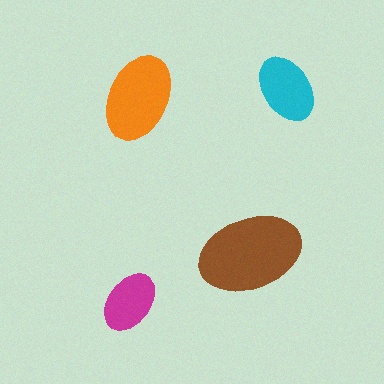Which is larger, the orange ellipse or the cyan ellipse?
The orange one.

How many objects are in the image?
There are 4 objects in the image.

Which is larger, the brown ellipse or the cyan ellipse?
The brown one.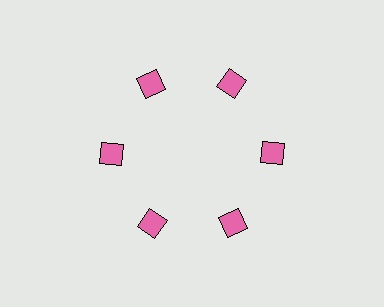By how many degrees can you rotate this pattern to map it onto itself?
The pattern maps onto itself every 60 degrees of rotation.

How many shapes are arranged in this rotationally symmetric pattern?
There are 6 shapes, arranged in 6 groups of 1.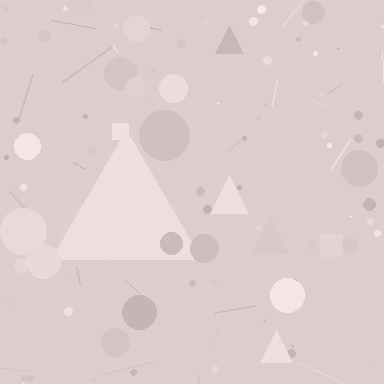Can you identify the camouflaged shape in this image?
The camouflaged shape is a triangle.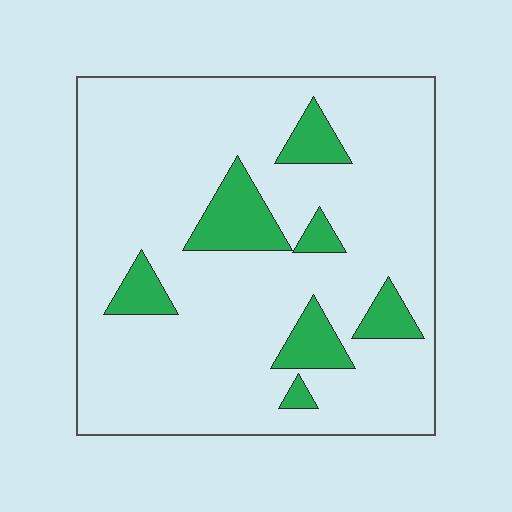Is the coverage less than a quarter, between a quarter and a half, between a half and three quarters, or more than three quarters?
Less than a quarter.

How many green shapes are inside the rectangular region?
7.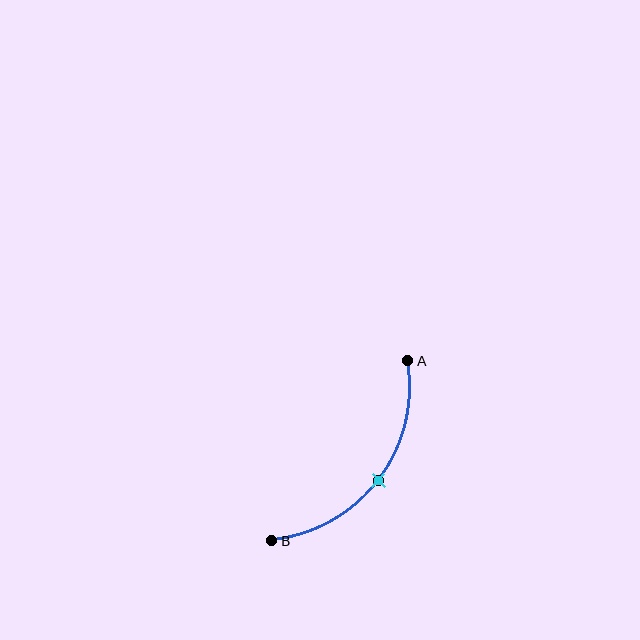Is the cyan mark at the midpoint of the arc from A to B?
Yes. The cyan mark lies on the arc at equal arc-length from both A and B — it is the arc midpoint.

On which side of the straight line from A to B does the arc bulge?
The arc bulges below and to the right of the straight line connecting A and B.